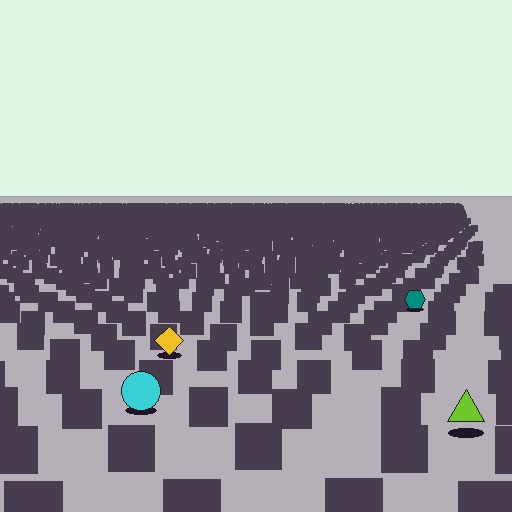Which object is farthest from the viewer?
The teal hexagon is farthest from the viewer. It appears smaller and the ground texture around it is denser.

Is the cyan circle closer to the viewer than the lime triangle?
No. The lime triangle is closer — you can tell from the texture gradient: the ground texture is coarser near it.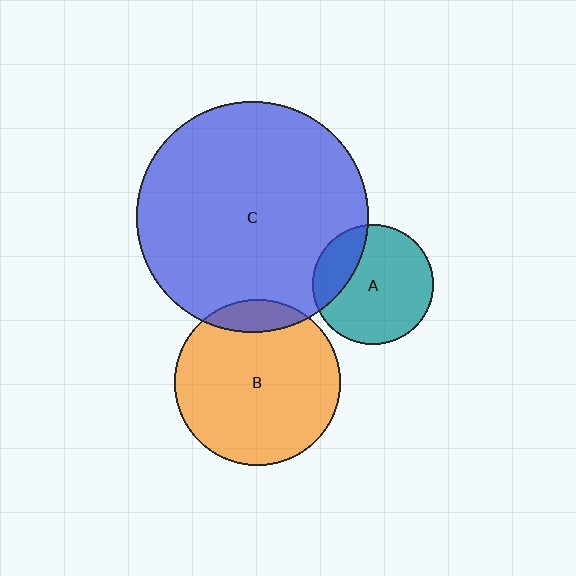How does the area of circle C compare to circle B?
Approximately 1.9 times.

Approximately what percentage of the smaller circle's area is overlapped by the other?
Approximately 25%.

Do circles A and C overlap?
Yes.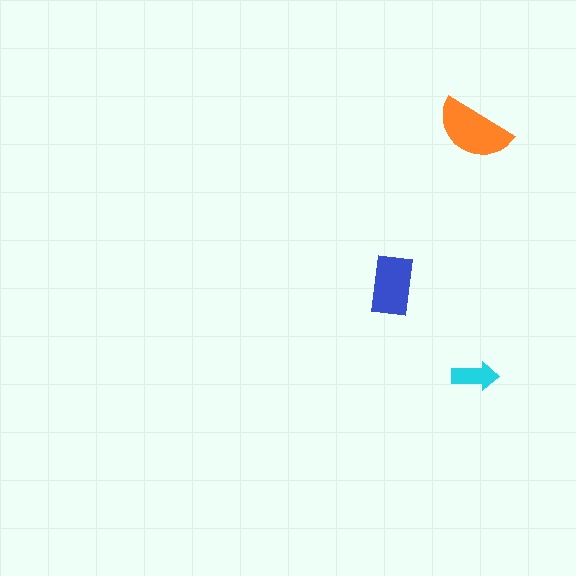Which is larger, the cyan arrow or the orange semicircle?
The orange semicircle.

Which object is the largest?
The orange semicircle.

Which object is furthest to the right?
The cyan arrow is rightmost.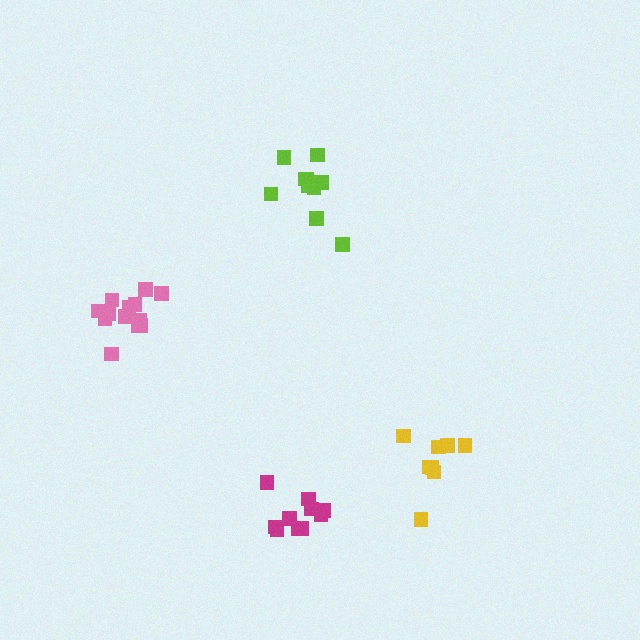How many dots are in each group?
Group 1: 8 dots, Group 2: 10 dots, Group 3: 10 dots, Group 4: 13 dots (41 total).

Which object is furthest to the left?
The pink cluster is leftmost.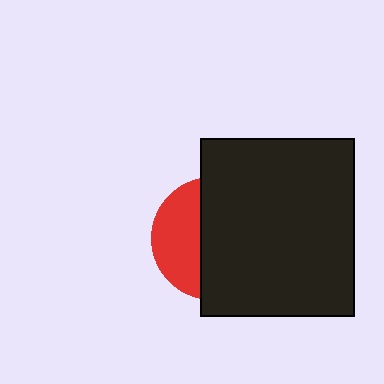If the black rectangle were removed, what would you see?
You would see the complete red circle.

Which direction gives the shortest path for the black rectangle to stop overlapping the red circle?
Moving right gives the shortest separation.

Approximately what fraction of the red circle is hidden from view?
Roughly 63% of the red circle is hidden behind the black rectangle.